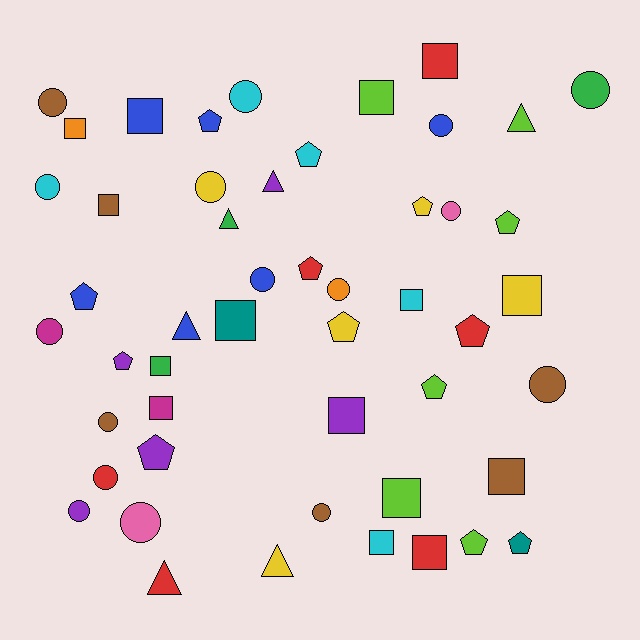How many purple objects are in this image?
There are 5 purple objects.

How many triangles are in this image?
There are 6 triangles.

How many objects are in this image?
There are 50 objects.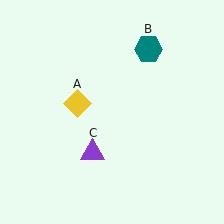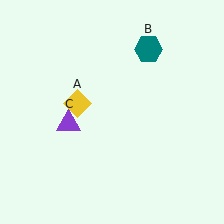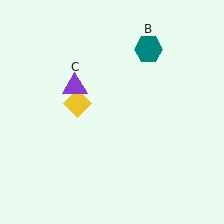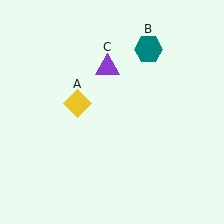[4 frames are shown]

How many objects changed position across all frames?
1 object changed position: purple triangle (object C).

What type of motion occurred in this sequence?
The purple triangle (object C) rotated clockwise around the center of the scene.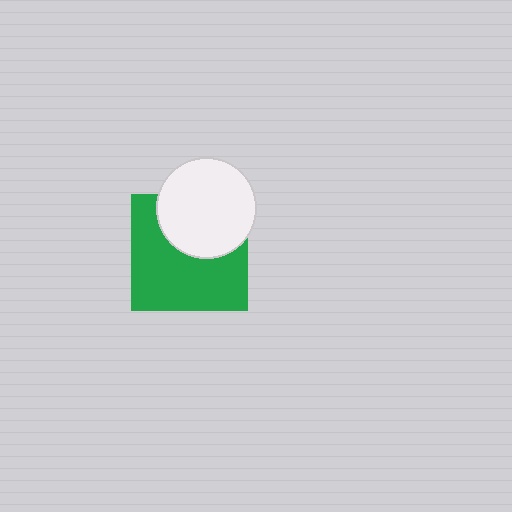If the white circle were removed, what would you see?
You would see the complete green square.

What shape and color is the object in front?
The object in front is a white circle.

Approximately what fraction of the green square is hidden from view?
Roughly 38% of the green square is hidden behind the white circle.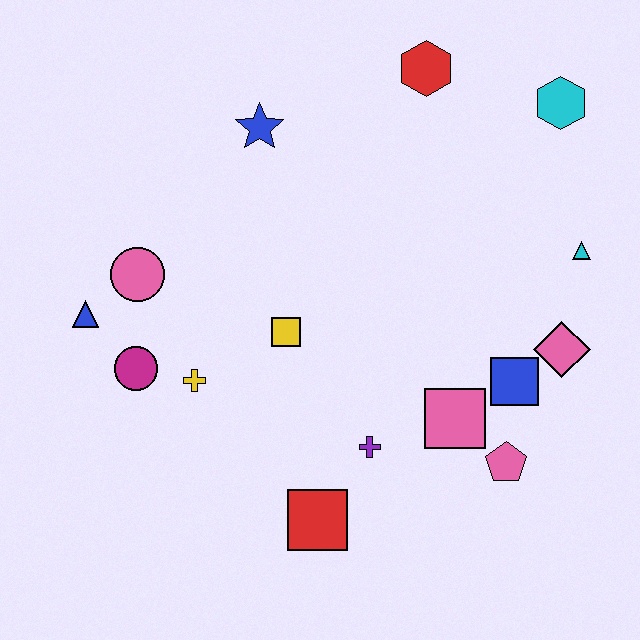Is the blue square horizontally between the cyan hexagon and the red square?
Yes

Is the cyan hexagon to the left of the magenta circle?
No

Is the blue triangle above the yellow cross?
Yes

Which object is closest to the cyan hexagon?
The red hexagon is closest to the cyan hexagon.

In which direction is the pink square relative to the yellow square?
The pink square is to the right of the yellow square.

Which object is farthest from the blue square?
The blue triangle is farthest from the blue square.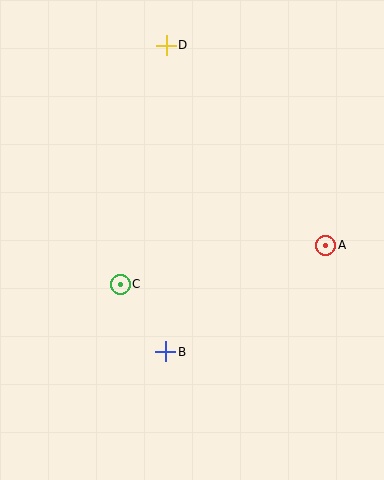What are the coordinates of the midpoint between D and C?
The midpoint between D and C is at (143, 165).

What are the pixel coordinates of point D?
Point D is at (166, 45).